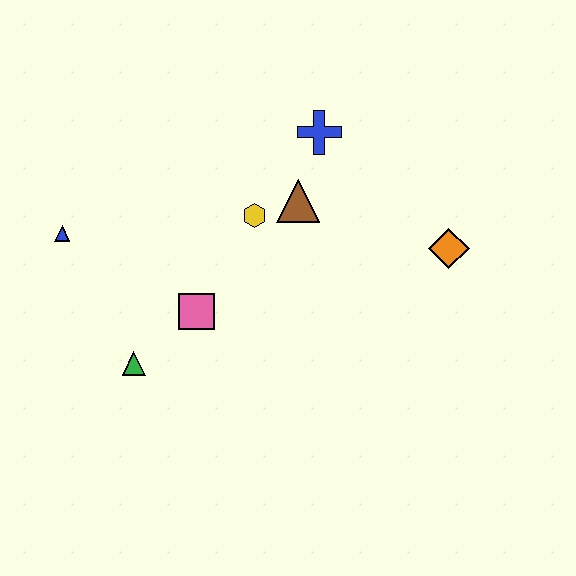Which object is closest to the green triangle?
The pink square is closest to the green triangle.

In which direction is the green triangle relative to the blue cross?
The green triangle is below the blue cross.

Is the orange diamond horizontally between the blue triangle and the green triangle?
No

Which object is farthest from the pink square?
The orange diamond is farthest from the pink square.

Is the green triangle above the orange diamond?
No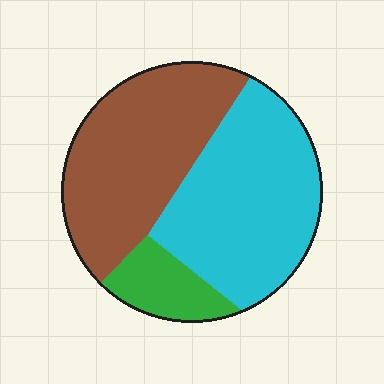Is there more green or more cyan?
Cyan.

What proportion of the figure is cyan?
Cyan covers 45% of the figure.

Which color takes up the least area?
Green, at roughly 10%.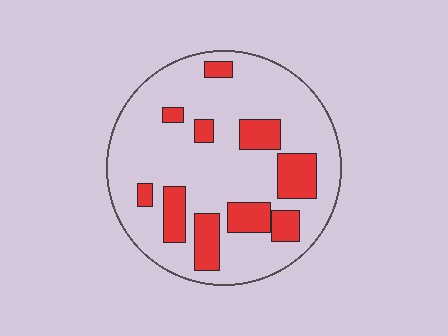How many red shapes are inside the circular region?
10.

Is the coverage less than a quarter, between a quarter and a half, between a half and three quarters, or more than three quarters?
Less than a quarter.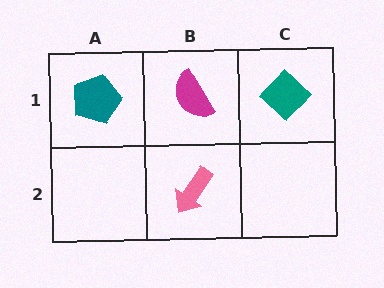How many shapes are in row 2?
1 shape.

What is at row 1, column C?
A teal diamond.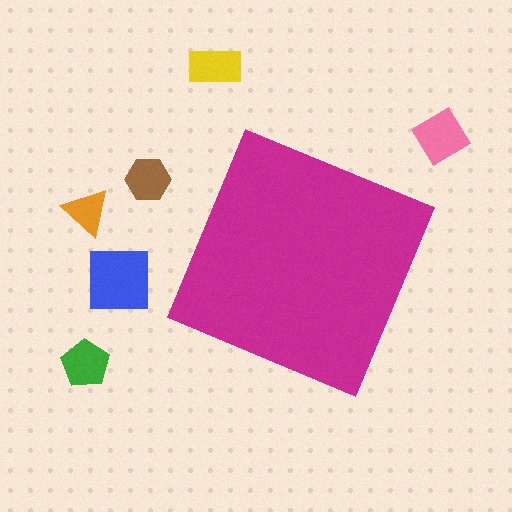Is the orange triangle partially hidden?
No, the orange triangle is fully visible.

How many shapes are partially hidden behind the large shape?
0 shapes are partially hidden.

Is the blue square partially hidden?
No, the blue square is fully visible.